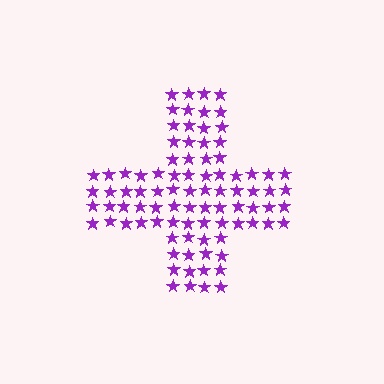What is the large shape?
The large shape is a cross.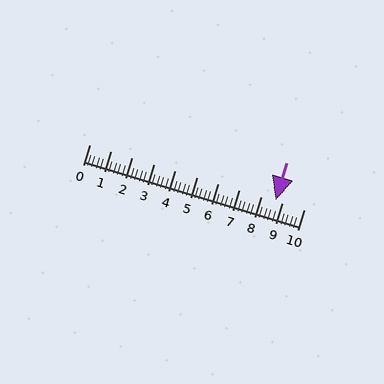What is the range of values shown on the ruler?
The ruler shows values from 0 to 10.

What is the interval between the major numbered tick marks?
The major tick marks are spaced 1 units apart.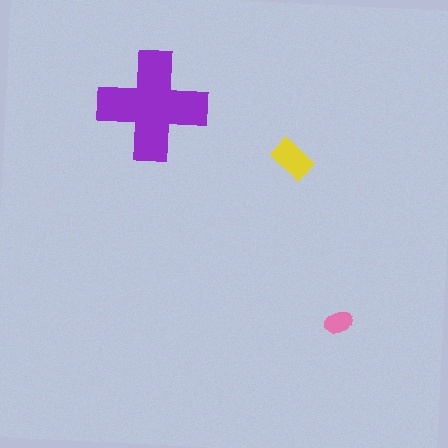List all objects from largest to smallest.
The purple cross, the yellow rectangle, the pink ellipse.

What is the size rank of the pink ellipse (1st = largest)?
3rd.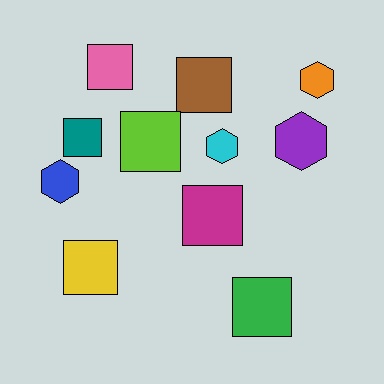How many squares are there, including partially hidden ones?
There are 7 squares.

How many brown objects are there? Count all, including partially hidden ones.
There is 1 brown object.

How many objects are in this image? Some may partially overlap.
There are 11 objects.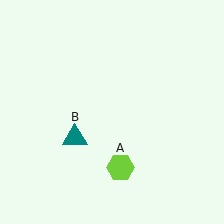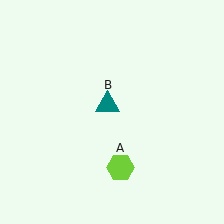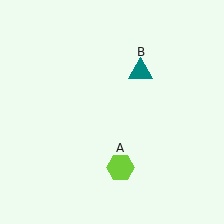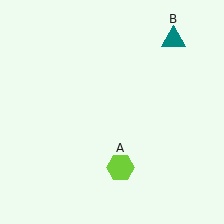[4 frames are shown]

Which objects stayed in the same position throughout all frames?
Lime hexagon (object A) remained stationary.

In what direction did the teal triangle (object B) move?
The teal triangle (object B) moved up and to the right.